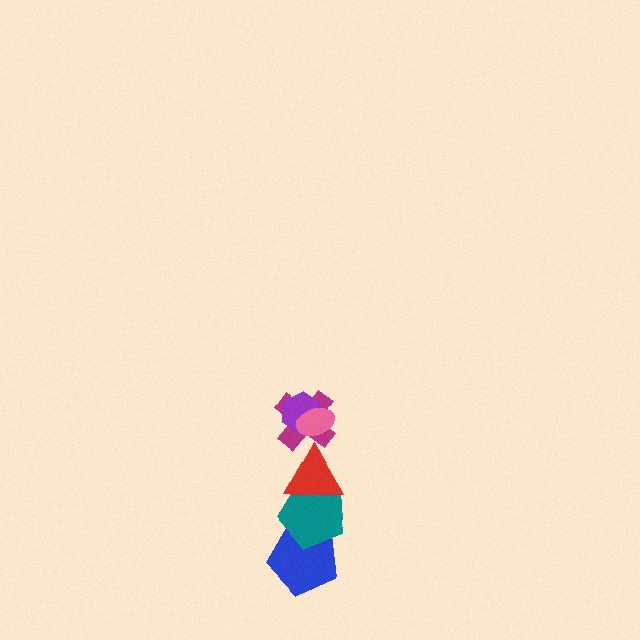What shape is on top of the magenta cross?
The purple hexagon is on top of the magenta cross.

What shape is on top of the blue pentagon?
The teal pentagon is on top of the blue pentagon.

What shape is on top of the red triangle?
The magenta cross is on top of the red triangle.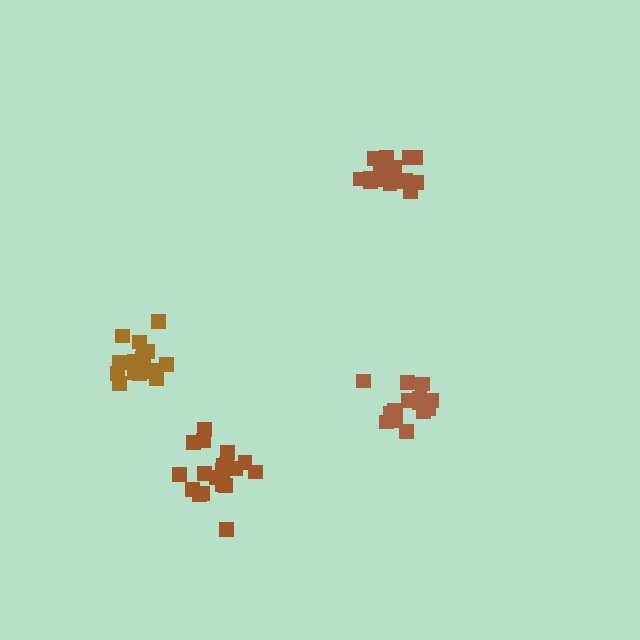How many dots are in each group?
Group 1: 19 dots, Group 2: 18 dots, Group 3: 19 dots, Group 4: 16 dots (72 total).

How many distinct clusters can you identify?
There are 4 distinct clusters.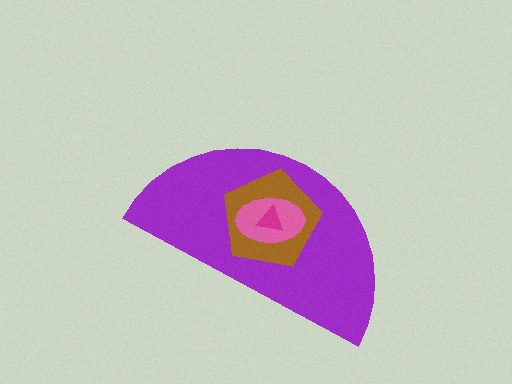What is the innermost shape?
The magenta triangle.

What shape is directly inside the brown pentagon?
The pink ellipse.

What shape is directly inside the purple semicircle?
The brown pentagon.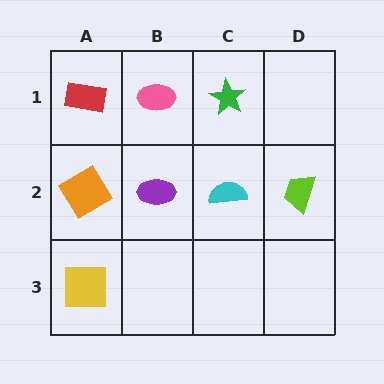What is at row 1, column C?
A green star.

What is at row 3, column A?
A yellow square.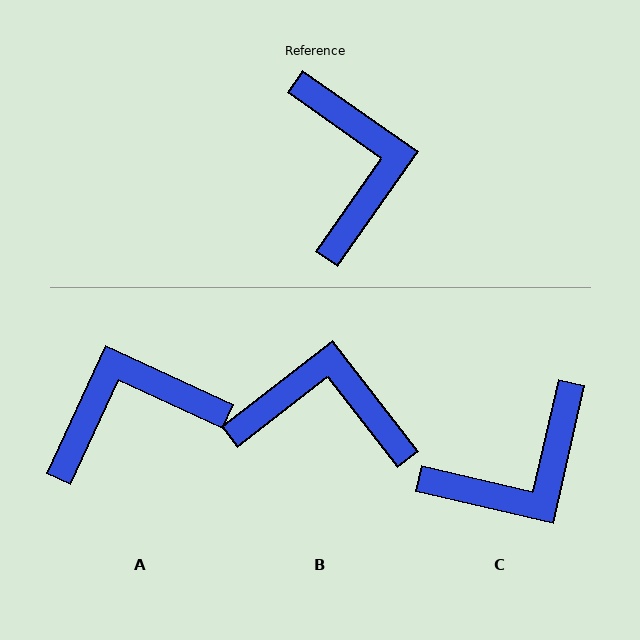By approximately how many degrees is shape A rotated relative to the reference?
Approximately 100 degrees counter-clockwise.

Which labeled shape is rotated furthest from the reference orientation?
A, about 100 degrees away.